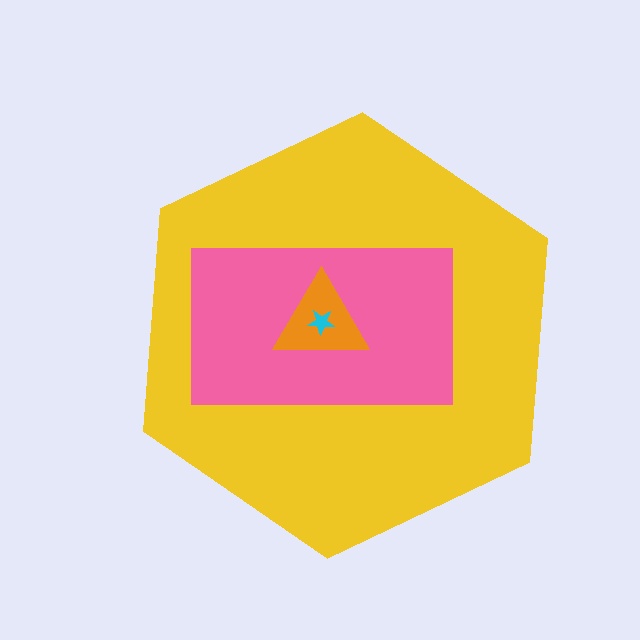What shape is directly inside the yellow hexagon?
The pink rectangle.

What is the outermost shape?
The yellow hexagon.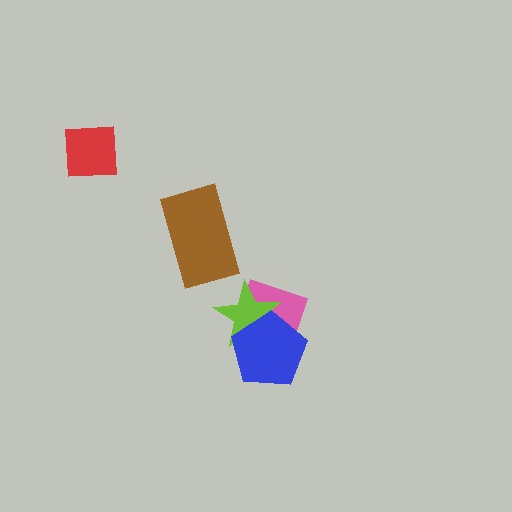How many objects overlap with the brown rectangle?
0 objects overlap with the brown rectangle.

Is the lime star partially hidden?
Yes, it is partially covered by another shape.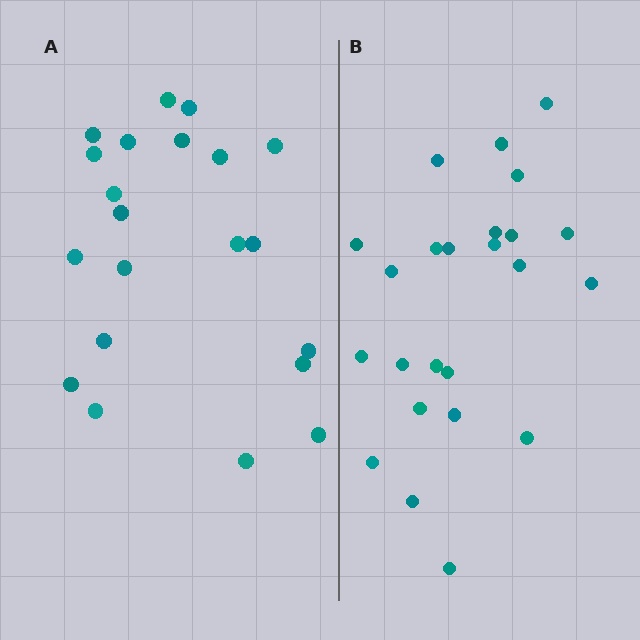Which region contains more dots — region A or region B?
Region B (the right region) has more dots.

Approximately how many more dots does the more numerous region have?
Region B has just a few more — roughly 2 or 3 more dots than region A.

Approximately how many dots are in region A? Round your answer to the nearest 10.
About 20 dots. (The exact count is 21, which rounds to 20.)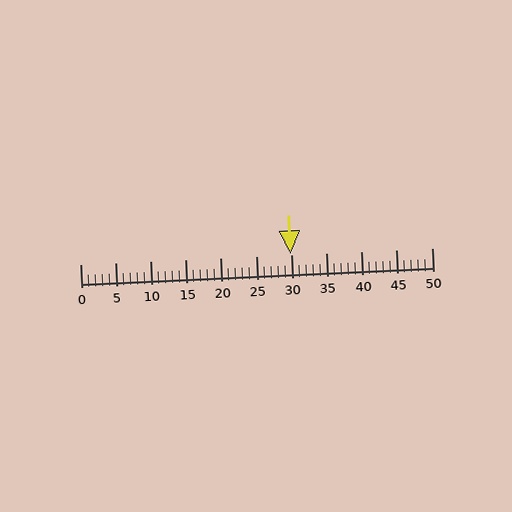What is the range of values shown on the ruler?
The ruler shows values from 0 to 50.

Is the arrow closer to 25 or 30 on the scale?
The arrow is closer to 30.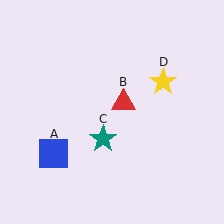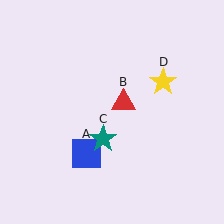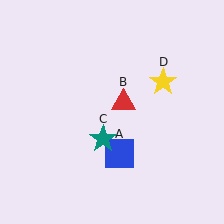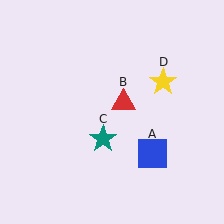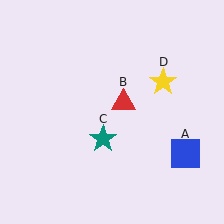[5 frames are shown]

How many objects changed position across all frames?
1 object changed position: blue square (object A).